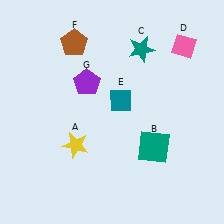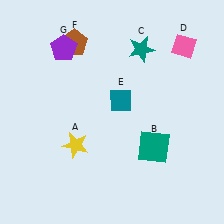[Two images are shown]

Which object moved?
The purple pentagon (G) moved up.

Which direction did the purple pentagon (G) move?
The purple pentagon (G) moved up.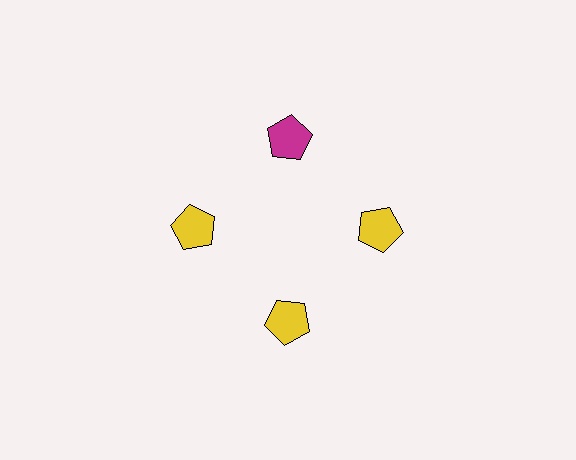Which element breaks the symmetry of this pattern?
The magenta pentagon at roughly the 12 o'clock position breaks the symmetry. All other shapes are yellow pentagons.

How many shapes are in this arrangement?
There are 4 shapes arranged in a ring pattern.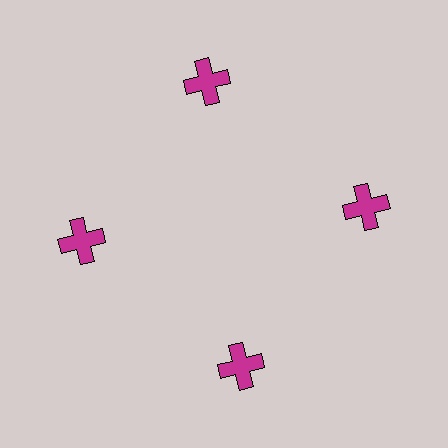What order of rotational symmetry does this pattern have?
This pattern has 4-fold rotational symmetry.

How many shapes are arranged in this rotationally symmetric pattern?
There are 4 shapes, arranged in 4 groups of 1.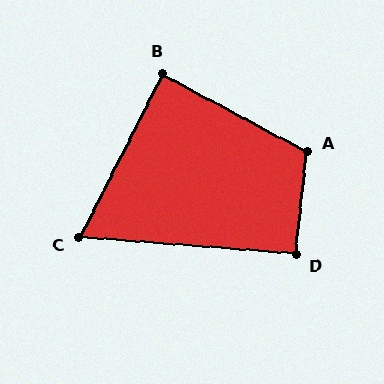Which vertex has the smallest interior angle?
C, at approximately 67 degrees.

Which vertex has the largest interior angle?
A, at approximately 113 degrees.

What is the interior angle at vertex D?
Approximately 91 degrees (approximately right).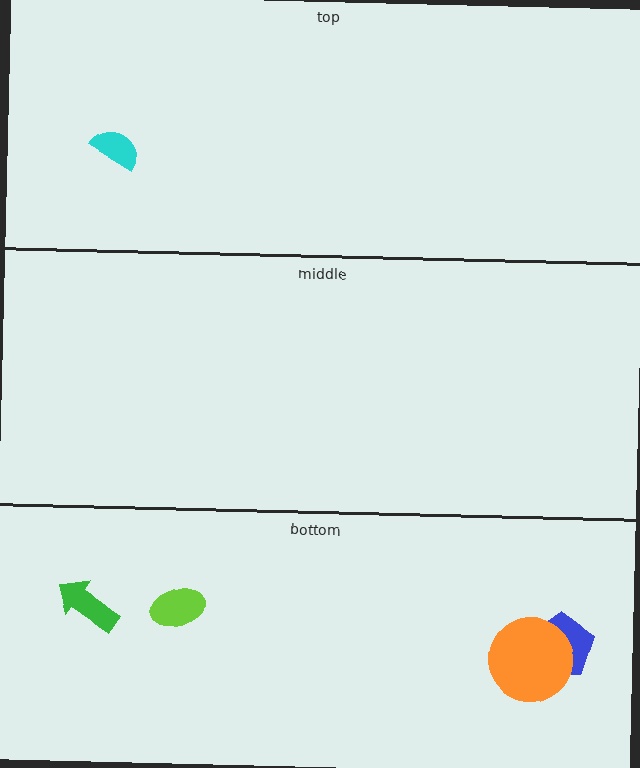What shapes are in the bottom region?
The blue pentagon, the green arrow, the lime ellipse, the orange circle.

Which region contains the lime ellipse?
The bottom region.